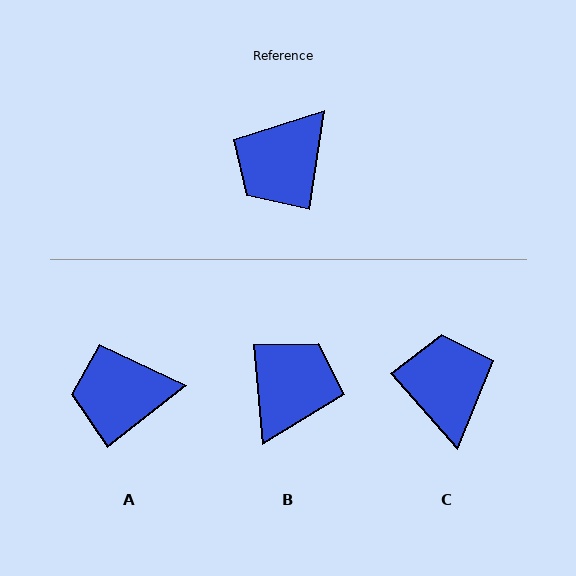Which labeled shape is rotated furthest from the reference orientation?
B, about 166 degrees away.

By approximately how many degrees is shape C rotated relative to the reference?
Approximately 130 degrees clockwise.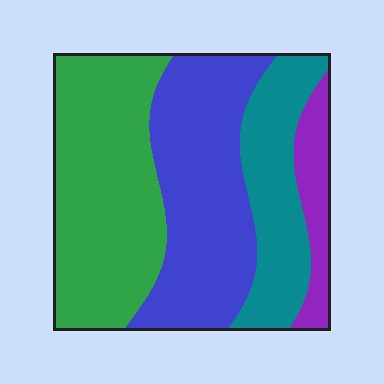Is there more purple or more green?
Green.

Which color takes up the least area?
Purple, at roughly 10%.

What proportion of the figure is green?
Green takes up about three eighths (3/8) of the figure.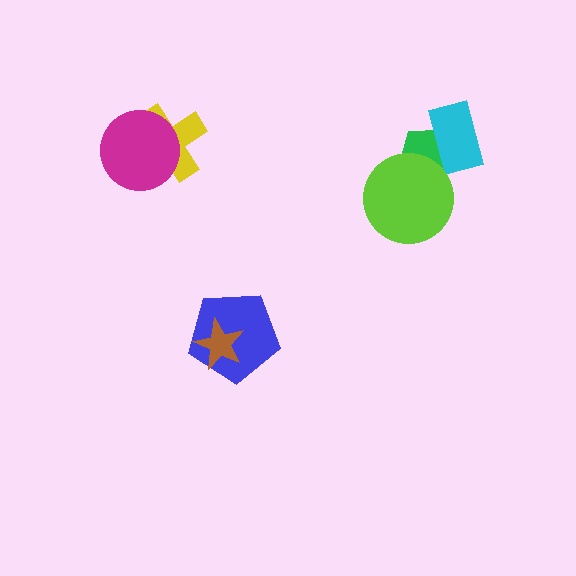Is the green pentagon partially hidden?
Yes, it is partially covered by another shape.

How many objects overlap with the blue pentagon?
1 object overlaps with the blue pentagon.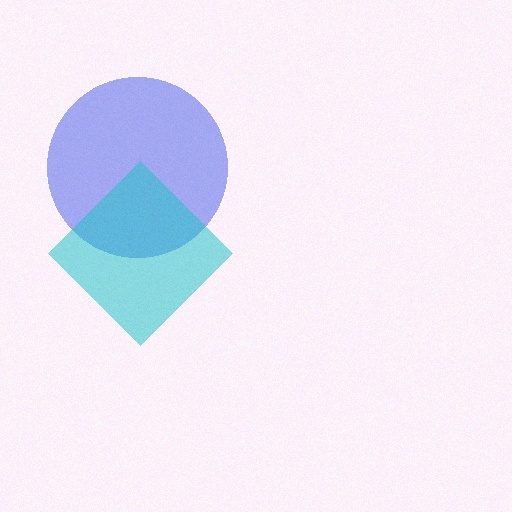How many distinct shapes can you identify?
There are 2 distinct shapes: a blue circle, a cyan diamond.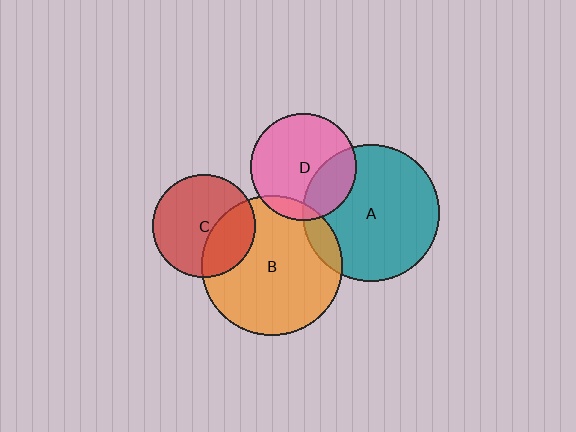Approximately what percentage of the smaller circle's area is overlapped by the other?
Approximately 10%.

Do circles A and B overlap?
Yes.